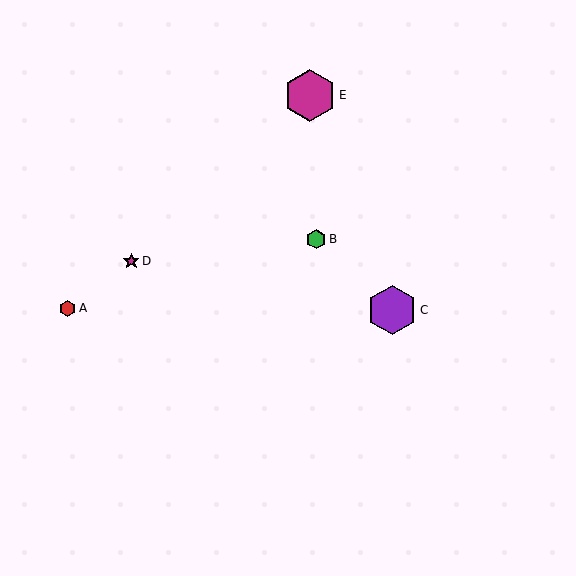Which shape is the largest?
The magenta hexagon (labeled E) is the largest.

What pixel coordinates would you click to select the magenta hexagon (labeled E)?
Click at (310, 95) to select the magenta hexagon E.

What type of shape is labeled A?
Shape A is a red hexagon.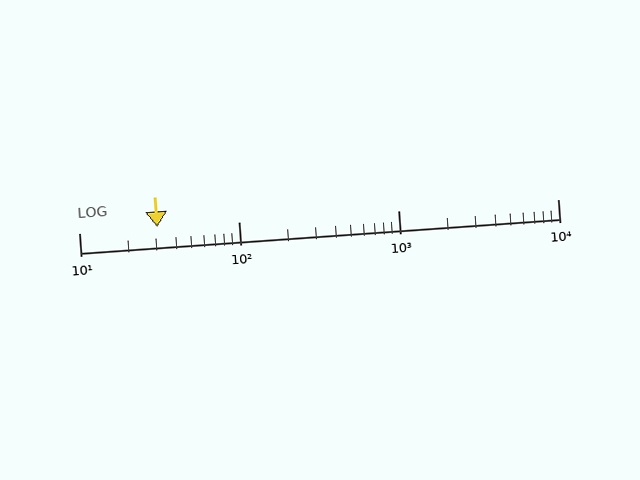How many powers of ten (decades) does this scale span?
The scale spans 3 decades, from 10 to 10000.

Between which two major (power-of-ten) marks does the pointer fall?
The pointer is between 10 and 100.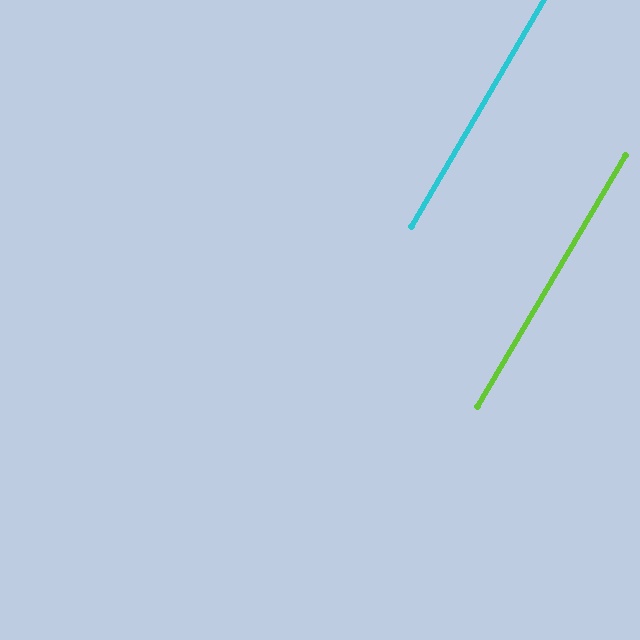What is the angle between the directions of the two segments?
Approximately 0 degrees.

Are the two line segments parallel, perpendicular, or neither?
Parallel — their directions differ by only 0.2°.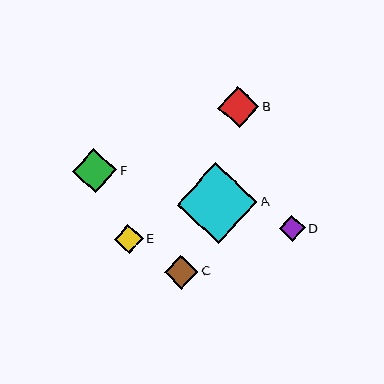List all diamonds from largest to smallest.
From largest to smallest: A, F, B, C, E, D.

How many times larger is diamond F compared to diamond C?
Diamond F is approximately 1.3 times the size of diamond C.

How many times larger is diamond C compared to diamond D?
Diamond C is approximately 1.3 times the size of diamond D.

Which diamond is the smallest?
Diamond D is the smallest with a size of approximately 26 pixels.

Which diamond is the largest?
Diamond A is the largest with a size of approximately 81 pixels.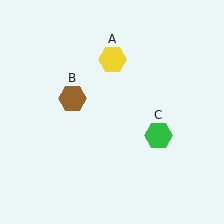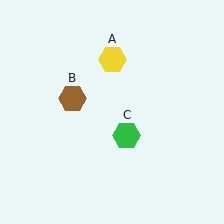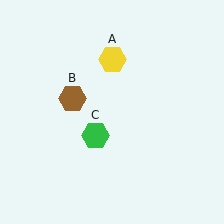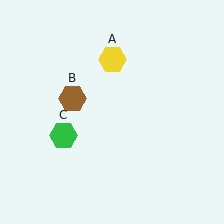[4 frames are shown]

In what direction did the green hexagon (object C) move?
The green hexagon (object C) moved left.